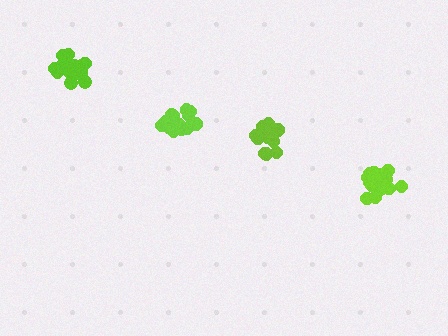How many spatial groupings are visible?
There are 4 spatial groupings.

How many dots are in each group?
Group 1: 21 dots, Group 2: 16 dots, Group 3: 20 dots, Group 4: 15 dots (72 total).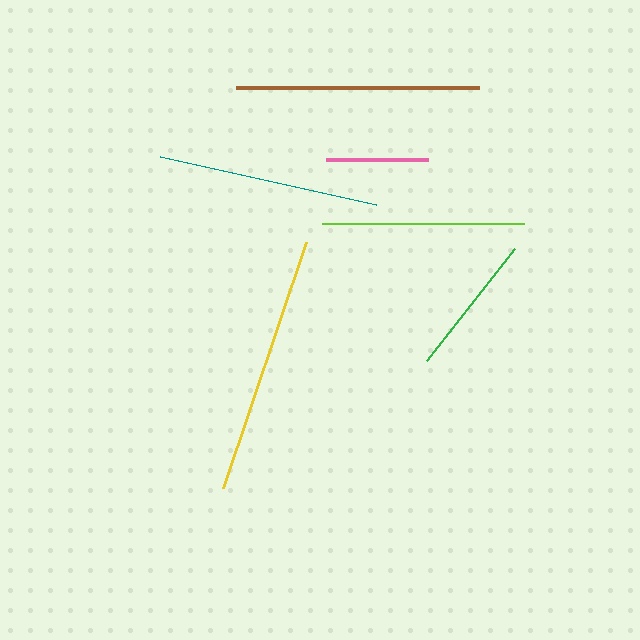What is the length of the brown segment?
The brown segment is approximately 243 pixels long.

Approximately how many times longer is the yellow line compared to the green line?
The yellow line is approximately 1.8 times the length of the green line.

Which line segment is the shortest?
The pink line is the shortest at approximately 102 pixels.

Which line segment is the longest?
The yellow line is the longest at approximately 260 pixels.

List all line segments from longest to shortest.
From longest to shortest: yellow, brown, teal, lime, green, pink.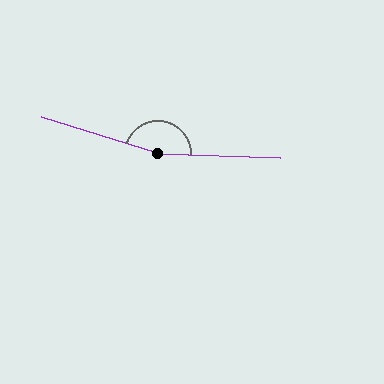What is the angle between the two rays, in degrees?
Approximately 164 degrees.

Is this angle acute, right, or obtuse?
It is obtuse.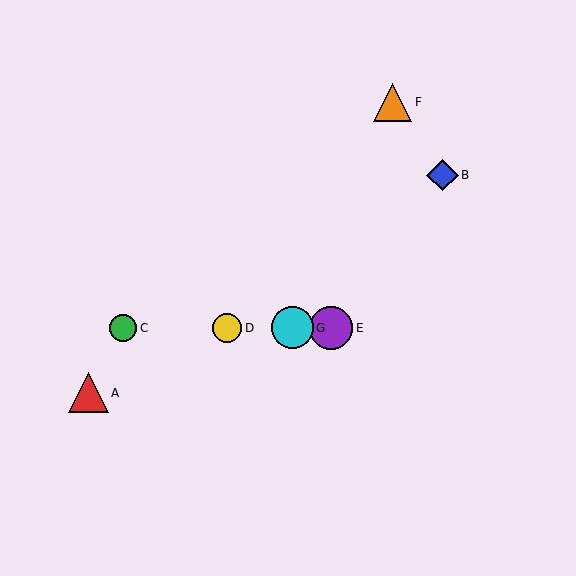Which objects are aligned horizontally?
Objects C, D, E, G are aligned horizontally.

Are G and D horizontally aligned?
Yes, both are at y≈328.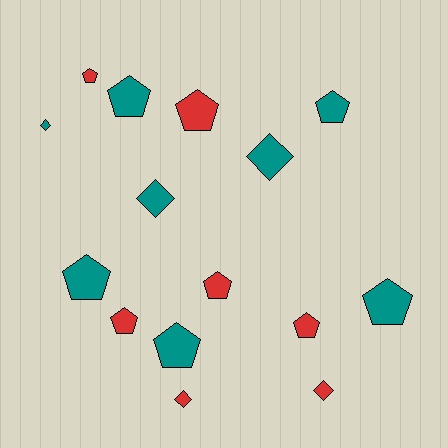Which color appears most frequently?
Teal, with 8 objects.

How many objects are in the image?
There are 15 objects.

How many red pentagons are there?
There are 5 red pentagons.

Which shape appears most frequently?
Pentagon, with 10 objects.